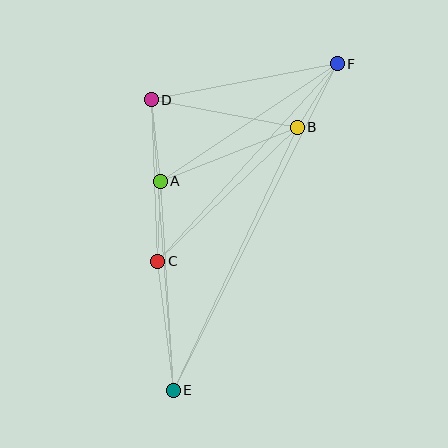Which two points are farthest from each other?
Points E and F are farthest from each other.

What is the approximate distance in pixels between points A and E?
The distance between A and E is approximately 210 pixels.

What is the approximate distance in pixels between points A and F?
The distance between A and F is approximately 212 pixels.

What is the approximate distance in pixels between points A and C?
The distance between A and C is approximately 80 pixels.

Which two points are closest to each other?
Points B and F are closest to each other.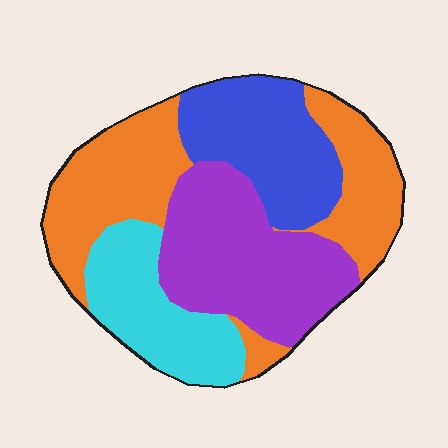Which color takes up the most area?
Orange, at roughly 35%.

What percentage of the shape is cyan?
Cyan takes up about one sixth (1/6) of the shape.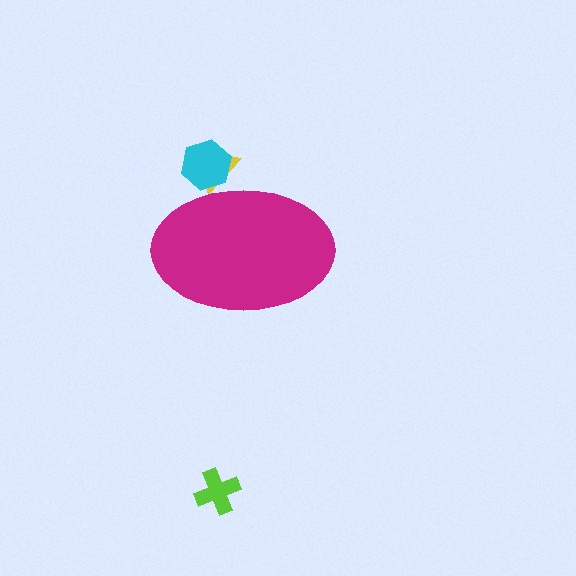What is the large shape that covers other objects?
A magenta ellipse.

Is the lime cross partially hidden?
No, the lime cross is fully visible.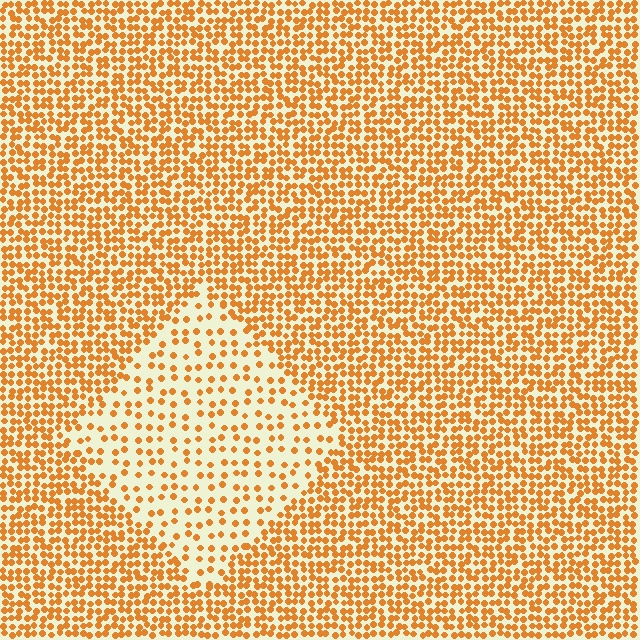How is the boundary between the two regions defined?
The boundary is defined by a change in element density (approximately 2.3x ratio). All elements are the same color, size, and shape.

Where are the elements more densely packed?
The elements are more densely packed outside the diamond boundary.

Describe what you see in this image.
The image contains small orange elements arranged at two different densities. A diamond-shaped region is visible where the elements are less densely packed than the surrounding area.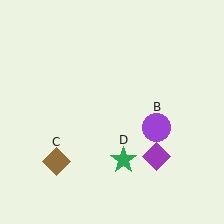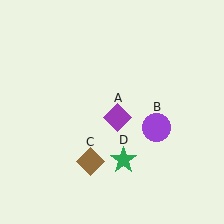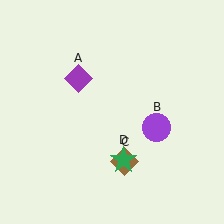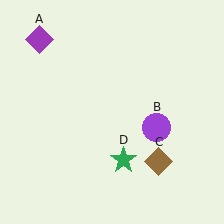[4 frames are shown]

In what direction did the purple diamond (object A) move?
The purple diamond (object A) moved up and to the left.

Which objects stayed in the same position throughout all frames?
Purple circle (object B) and green star (object D) remained stationary.